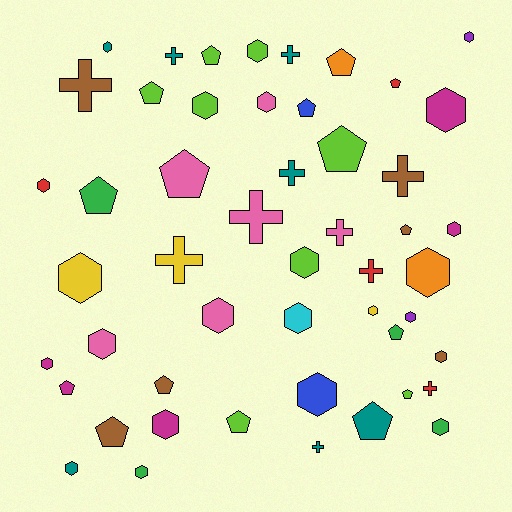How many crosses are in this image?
There are 11 crosses.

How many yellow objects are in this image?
There are 3 yellow objects.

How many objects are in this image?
There are 50 objects.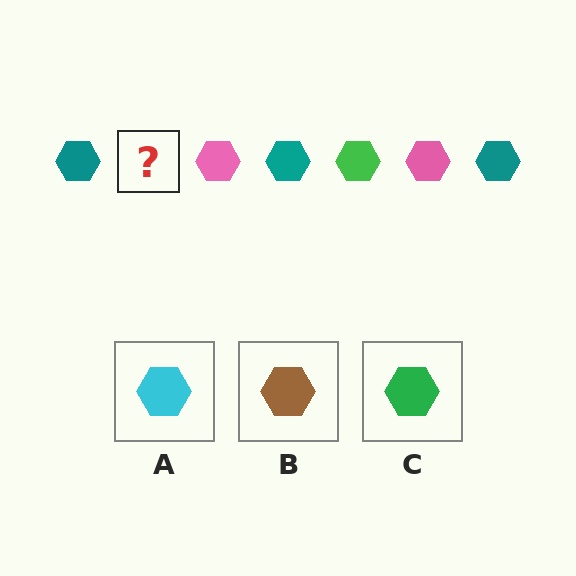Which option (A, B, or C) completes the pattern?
C.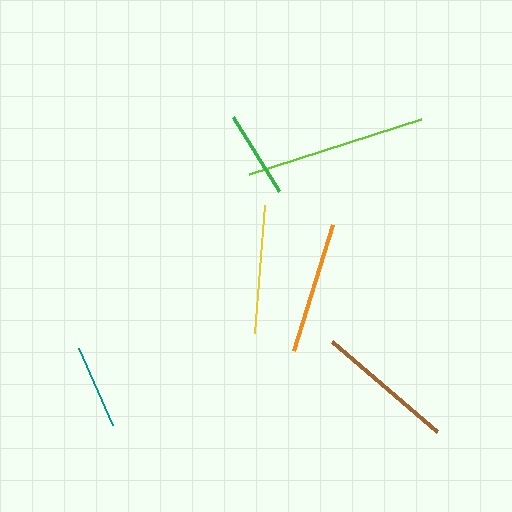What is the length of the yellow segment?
The yellow segment is approximately 128 pixels long.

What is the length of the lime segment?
The lime segment is approximately 181 pixels long.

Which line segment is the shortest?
The teal line is the shortest at approximately 85 pixels.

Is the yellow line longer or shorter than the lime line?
The lime line is longer than the yellow line.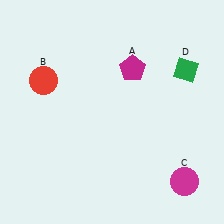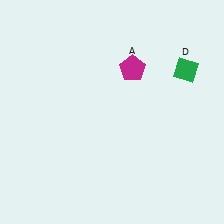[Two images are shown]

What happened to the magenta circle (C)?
The magenta circle (C) was removed in Image 2. It was in the bottom-right area of Image 1.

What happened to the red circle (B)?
The red circle (B) was removed in Image 2. It was in the top-left area of Image 1.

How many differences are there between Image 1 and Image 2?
There are 2 differences between the two images.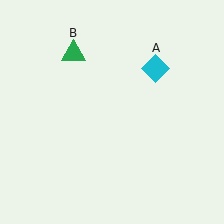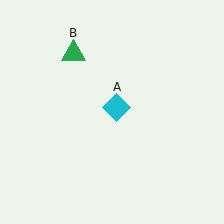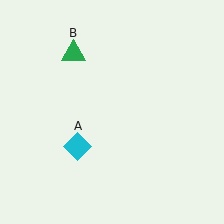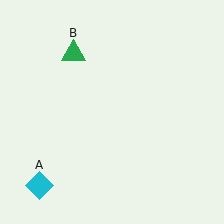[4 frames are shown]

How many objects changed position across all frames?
1 object changed position: cyan diamond (object A).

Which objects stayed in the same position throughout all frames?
Green triangle (object B) remained stationary.